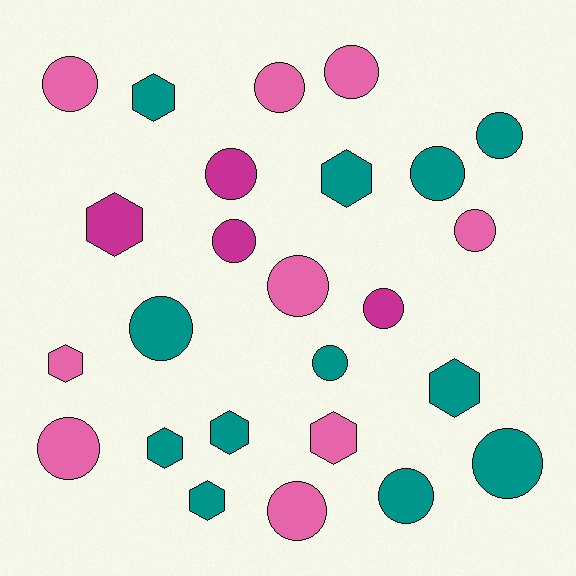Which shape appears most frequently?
Circle, with 16 objects.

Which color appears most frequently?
Teal, with 12 objects.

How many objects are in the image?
There are 25 objects.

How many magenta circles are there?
There are 3 magenta circles.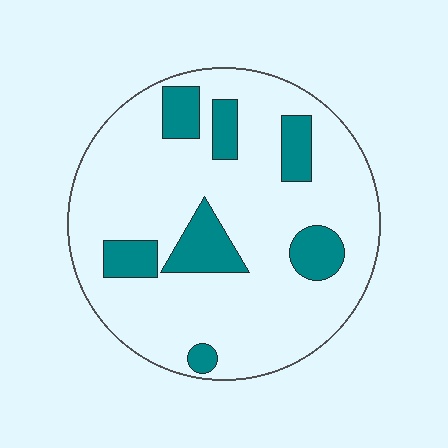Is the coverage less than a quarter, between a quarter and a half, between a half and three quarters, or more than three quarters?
Less than a quarter.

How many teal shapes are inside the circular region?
7.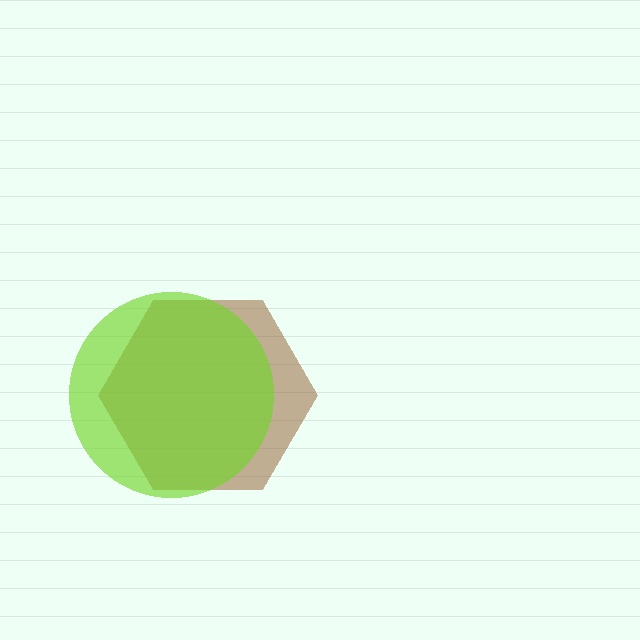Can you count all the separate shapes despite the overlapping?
Yes, there are 2 separate shapes.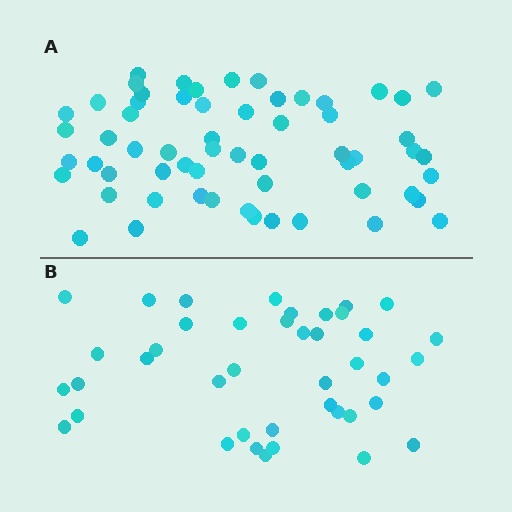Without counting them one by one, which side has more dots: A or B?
Region A (the top region) has more dots.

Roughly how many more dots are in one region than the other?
Region A has approximately 20 more dots than region B.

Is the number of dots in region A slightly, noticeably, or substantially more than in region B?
Region A has substantially more. The ratio is roughly 1.5 to 1.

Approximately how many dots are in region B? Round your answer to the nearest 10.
About 40 dots. (The exact count is 41, which rounds to 40.)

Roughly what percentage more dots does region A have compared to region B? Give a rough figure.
About 45% more.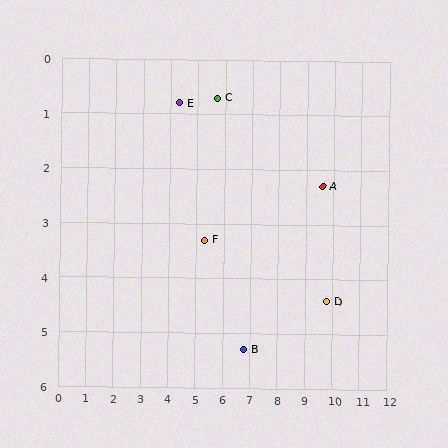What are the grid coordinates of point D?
Point D is at approximately (9.8, 4.4).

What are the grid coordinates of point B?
Point B is at approximately (6.8, 5.3).